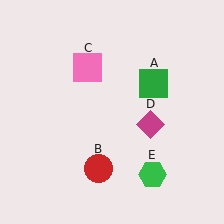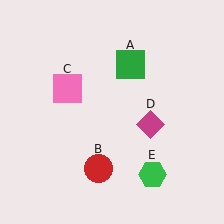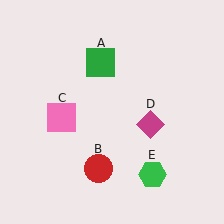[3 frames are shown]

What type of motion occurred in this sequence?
The green square (object A), pink square (object C) rotated counterclockwise around the center of the scene.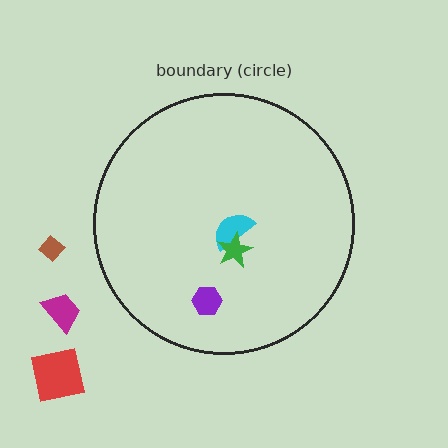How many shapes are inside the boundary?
3 inside, 3 outside.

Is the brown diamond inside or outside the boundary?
Outside.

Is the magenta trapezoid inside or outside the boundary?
Outside.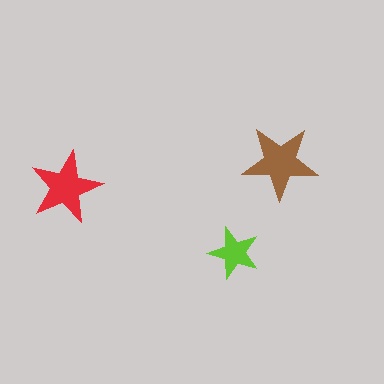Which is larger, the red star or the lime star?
The red one.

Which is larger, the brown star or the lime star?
The brown one.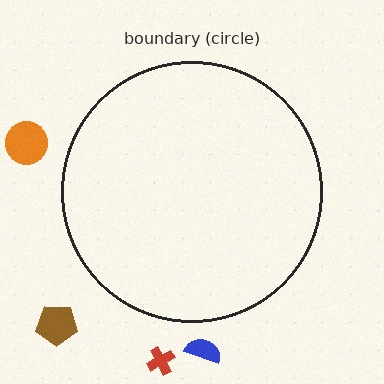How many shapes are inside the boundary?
0 inside, 4 outside.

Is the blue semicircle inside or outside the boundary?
Outside.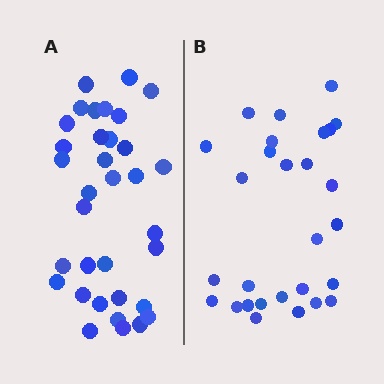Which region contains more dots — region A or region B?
Region A (the left region) has more dots.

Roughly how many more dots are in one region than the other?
Region A has about 6 more dots than region B.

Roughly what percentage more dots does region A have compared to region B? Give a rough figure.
About 20% more.